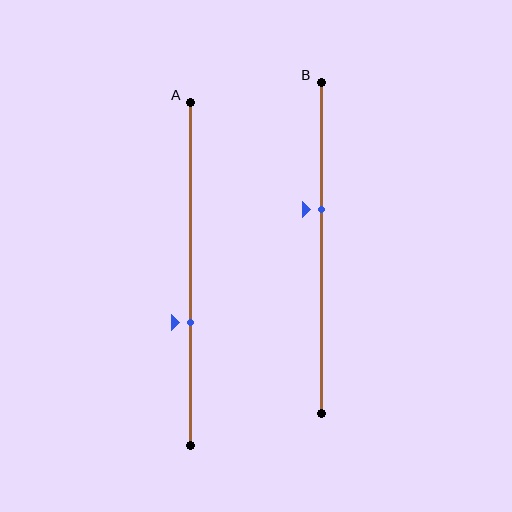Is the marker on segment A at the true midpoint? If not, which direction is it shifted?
No, the marker on segment A is shifted downward by about 14% of the segment length.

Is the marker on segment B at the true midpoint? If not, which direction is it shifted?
No, the marker on segment B is shifted upward by about 12% of the segment length.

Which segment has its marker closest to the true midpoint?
Segment B has its marker closest to the true midpoint.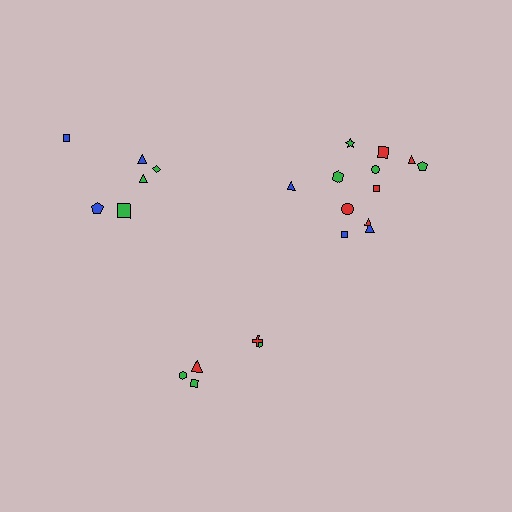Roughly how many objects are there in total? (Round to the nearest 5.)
Roughly 25 objects in total.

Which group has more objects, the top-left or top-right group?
The top-right group.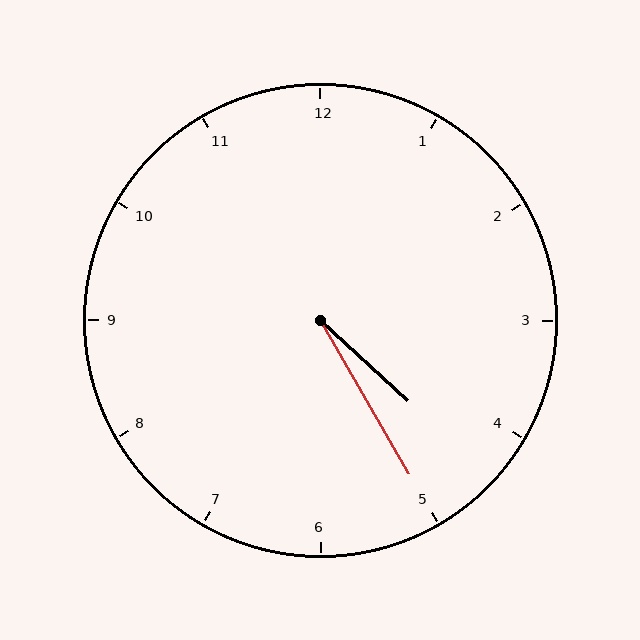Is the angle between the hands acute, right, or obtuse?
It is acute.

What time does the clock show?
4:25.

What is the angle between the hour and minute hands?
Approximately 18 degrees.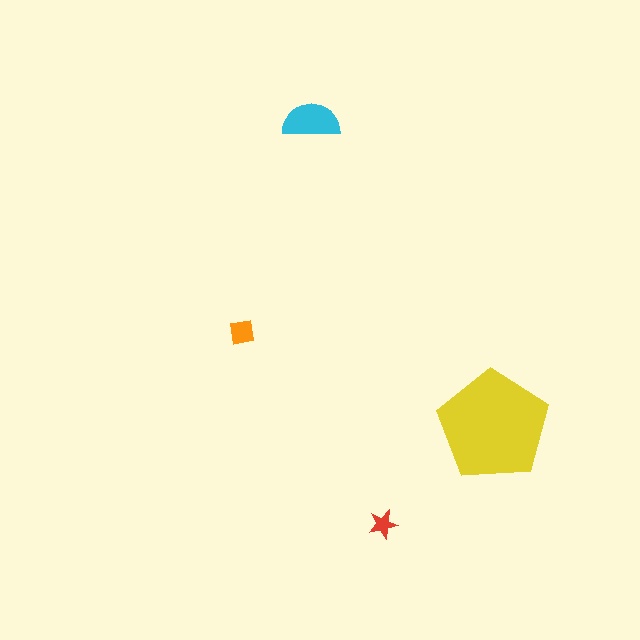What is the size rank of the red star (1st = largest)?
4th.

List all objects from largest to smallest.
The yellow pentagon, the cyan semicircle, the orange square, the red star.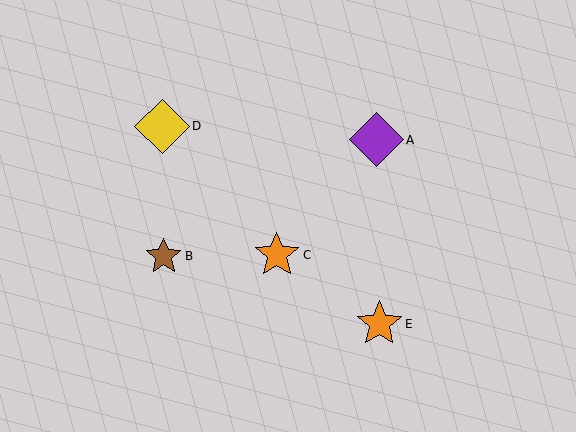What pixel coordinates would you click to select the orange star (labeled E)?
Click at (379, 324) to select the orange star E.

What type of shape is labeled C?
Shape C is an orange star.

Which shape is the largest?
The yellow diamond (labeled D) is the largest.